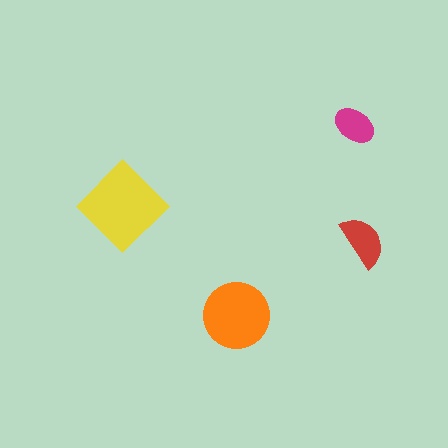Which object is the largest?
The yellow diamond.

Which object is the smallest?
The magenta ellipse.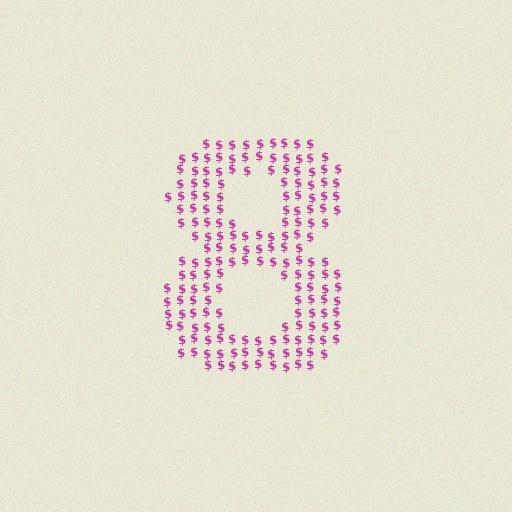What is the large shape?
The large shape is the digit 8.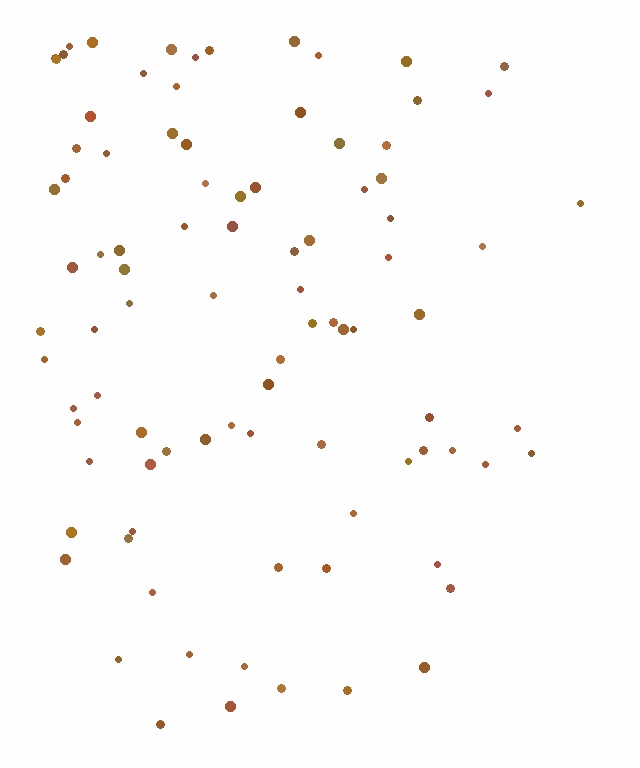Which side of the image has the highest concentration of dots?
The left.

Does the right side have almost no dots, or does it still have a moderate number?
Still a moderate number, just noticeably fewer than the left.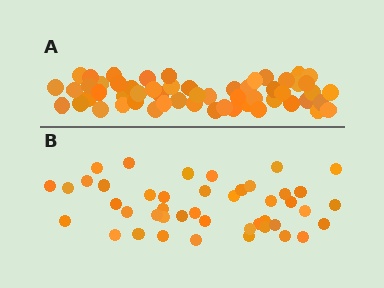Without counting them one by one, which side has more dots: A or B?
Region A (the top region) has more dots.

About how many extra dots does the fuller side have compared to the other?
Region A has roughly 12 or so more dots than region B.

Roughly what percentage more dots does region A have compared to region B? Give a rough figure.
About 25% more.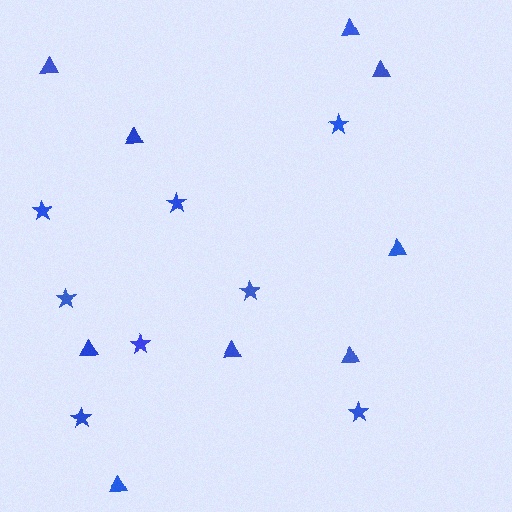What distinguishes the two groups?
There are 2 groups: one group of stars (8) and one group of triangles (9).